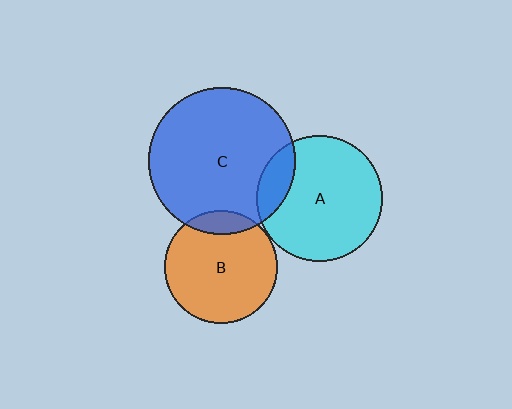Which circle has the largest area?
Circle C (blue).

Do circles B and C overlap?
Yes.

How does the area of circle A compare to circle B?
Approximately 1.2 times.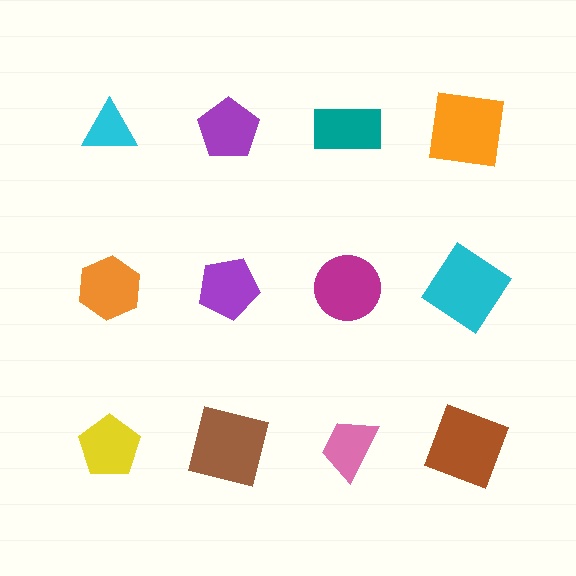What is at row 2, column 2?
A purple pentagon.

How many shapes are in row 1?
4 shapes.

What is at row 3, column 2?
A brown square.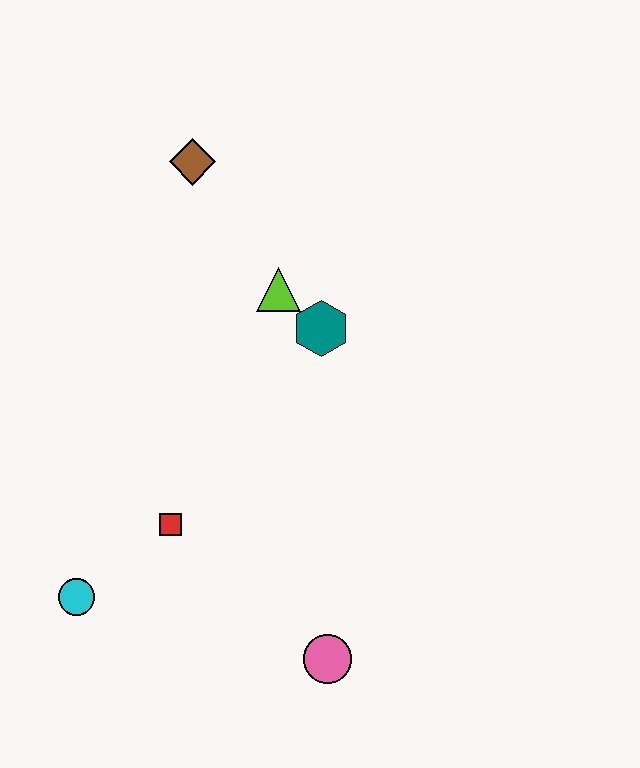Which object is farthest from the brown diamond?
The pink circle is farthest from the brown diamond.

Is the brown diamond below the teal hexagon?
No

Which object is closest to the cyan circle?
The red square is closest to the cyan circle.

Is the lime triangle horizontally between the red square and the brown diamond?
No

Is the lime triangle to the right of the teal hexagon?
No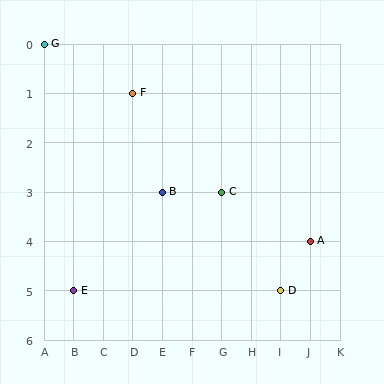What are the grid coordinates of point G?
Point G is at grid coordinates (A, 0).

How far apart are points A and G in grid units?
Points A and G are 9 columns and 4 rows apart (about 9.8 grid units diagonally).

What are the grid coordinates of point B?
Point B is at grid coordinates (E, 3).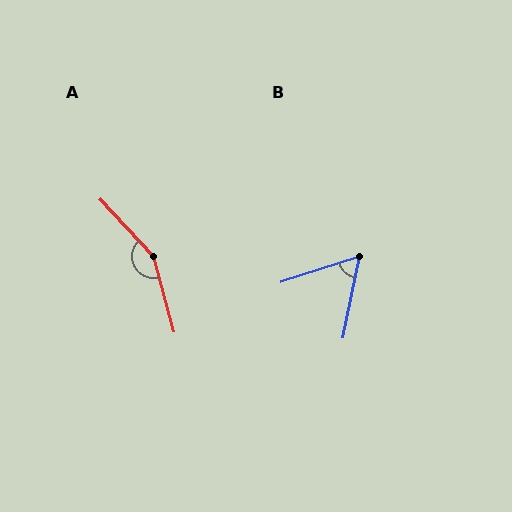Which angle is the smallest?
B, at approximately 60 degrees.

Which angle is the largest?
A, at approximately 152 degrees.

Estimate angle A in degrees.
Approximately 152 degrees.